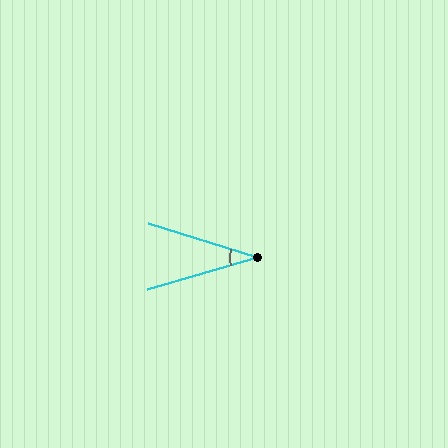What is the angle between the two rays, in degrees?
Approximately 34 degrees.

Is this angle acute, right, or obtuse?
It is acute.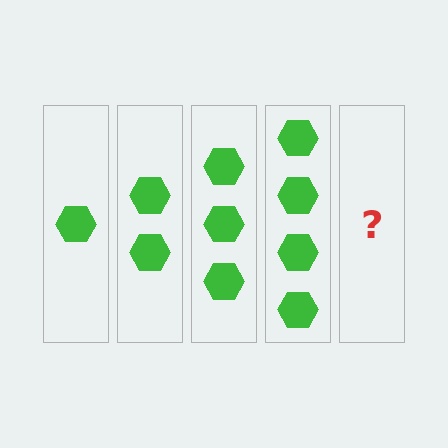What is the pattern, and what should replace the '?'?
The pattern is that each step adds one more hexagon. The '?' should be 5 hexagons.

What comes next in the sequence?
The next element should be 5 hexagons.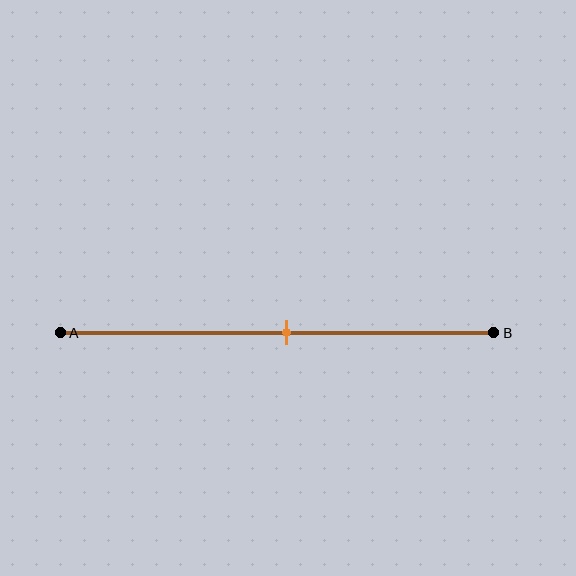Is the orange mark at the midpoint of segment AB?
Yes, the mark is approximately at the midpoint.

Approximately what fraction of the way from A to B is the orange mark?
The orange mark is approximately 50% of the way from A to B.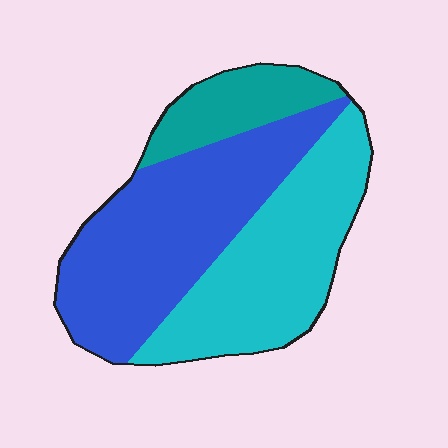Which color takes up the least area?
Teal, at roughly 15%.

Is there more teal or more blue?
Blue.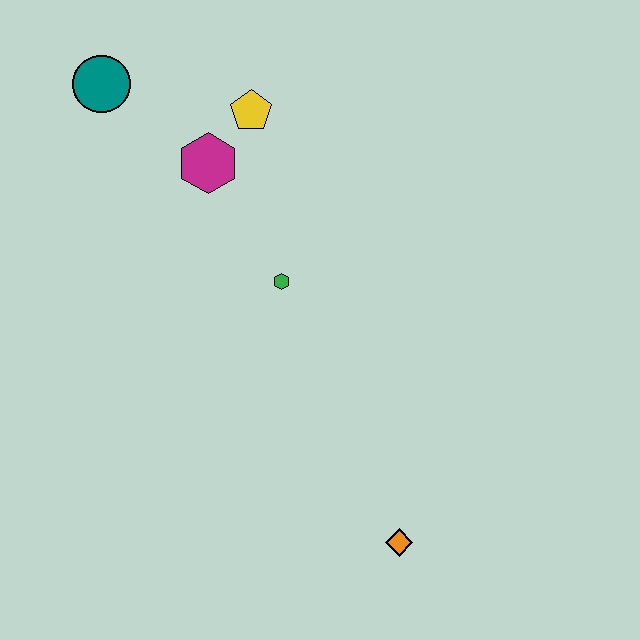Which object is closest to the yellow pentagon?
The magenta hexagon is closest to the yellow pentagon.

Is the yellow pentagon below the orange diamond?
No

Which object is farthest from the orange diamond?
The teal circle is farthest from the orange diamond.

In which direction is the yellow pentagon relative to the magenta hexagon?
The yellow pentagon is above the magenta hexagon.